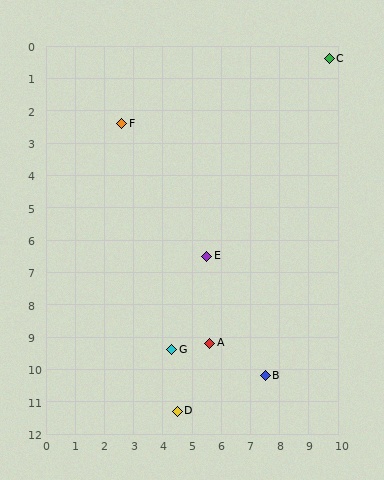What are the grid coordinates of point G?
Point G is at approximately (4.3, 9.4).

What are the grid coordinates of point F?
Point F is at approximately (2.6, 2.4).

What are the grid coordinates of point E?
Point E is at approximately (5.5, 6.5).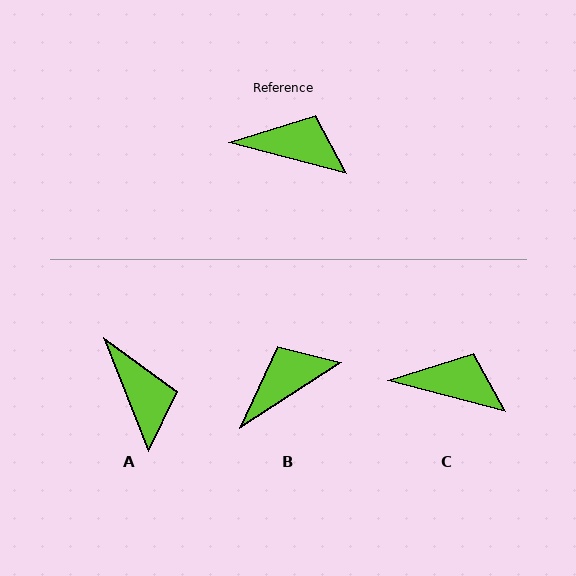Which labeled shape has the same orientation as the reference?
C.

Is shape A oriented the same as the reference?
No, it is off by about 53 degrees.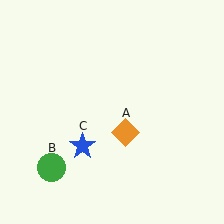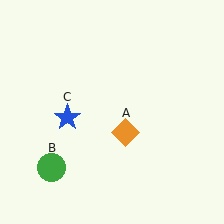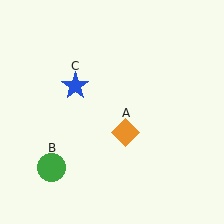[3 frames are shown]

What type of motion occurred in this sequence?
The blue star (object C) rotated clockwise around the center of the scene.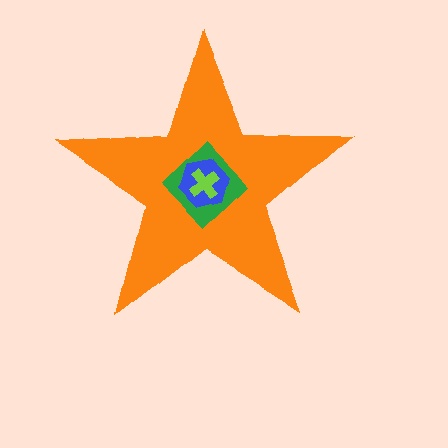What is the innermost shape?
The lime cross.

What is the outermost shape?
The orange star.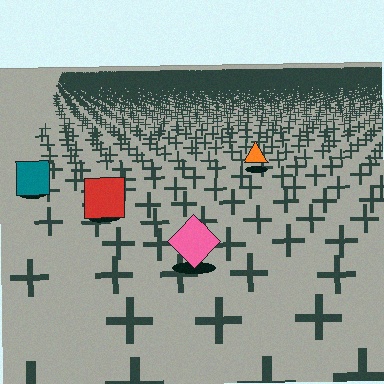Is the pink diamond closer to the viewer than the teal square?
Yes. The pink diamond is closer — you can tell from the texture gradient: the ground texture is coarser near it.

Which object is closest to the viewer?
The pink diamond is closest. The texture marks near it are larger and more spread out.